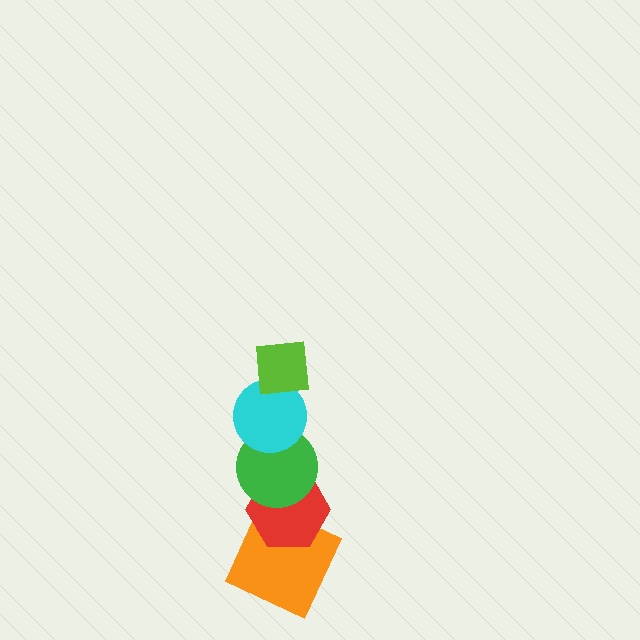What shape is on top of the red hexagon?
The green circle is on top of the red hexagon.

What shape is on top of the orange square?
The red hexagon is on top of the orange square.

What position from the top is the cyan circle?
The cyan circle is 2nd from the top.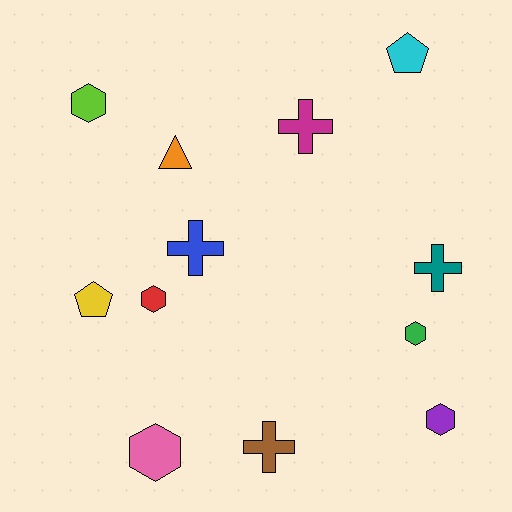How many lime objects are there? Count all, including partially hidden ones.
There is 1 lime object.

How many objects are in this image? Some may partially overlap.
There are 12 objects.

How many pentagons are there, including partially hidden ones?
There are 2 pentagons.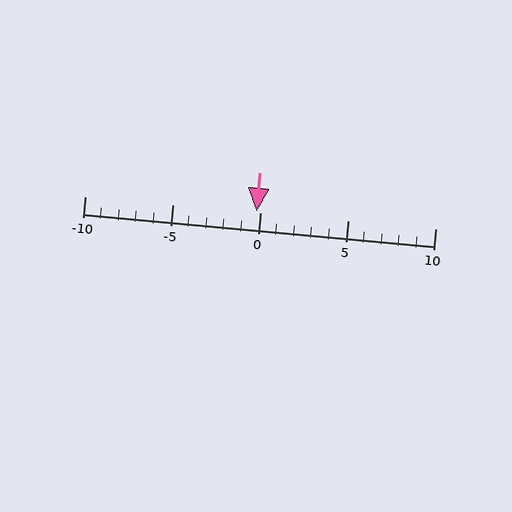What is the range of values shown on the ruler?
The ruler shows values from -10 to 10.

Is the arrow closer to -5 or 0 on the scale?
The arrow is closer to 0.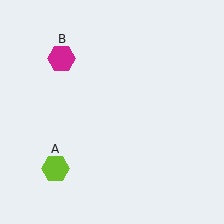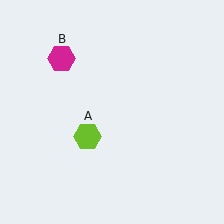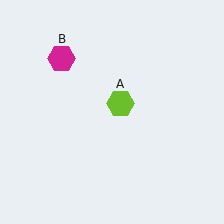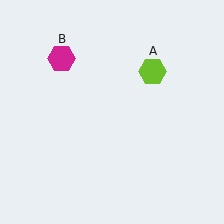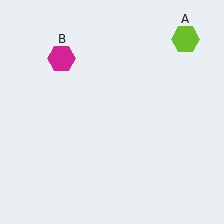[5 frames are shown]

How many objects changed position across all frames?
1 object changed position: lime hexagon (object A).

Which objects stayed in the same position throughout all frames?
Magenta hexagon (object B) remained stationary.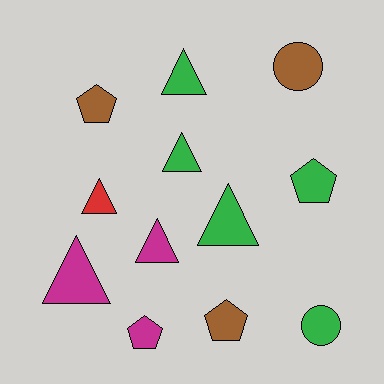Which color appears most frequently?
Green, with 5 objects.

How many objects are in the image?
There are 12 objects.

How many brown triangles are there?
There are no brown triangles.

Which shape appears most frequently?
Triangle, with 6 objects.